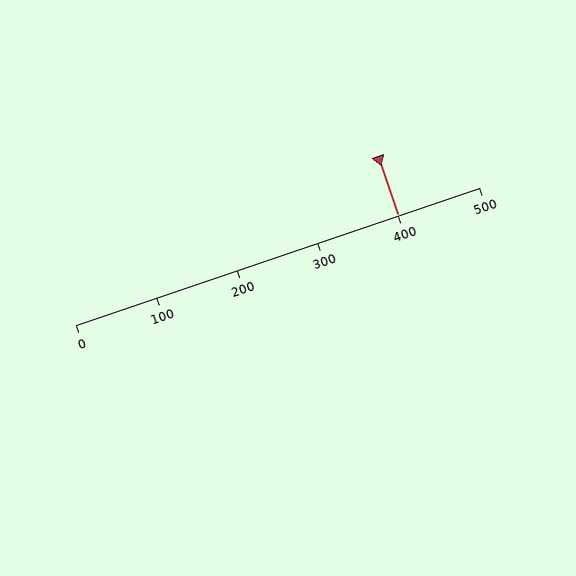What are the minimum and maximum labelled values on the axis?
The axis runs from 0 to 500.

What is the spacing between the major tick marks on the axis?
The major ticks are spaced 100 apart.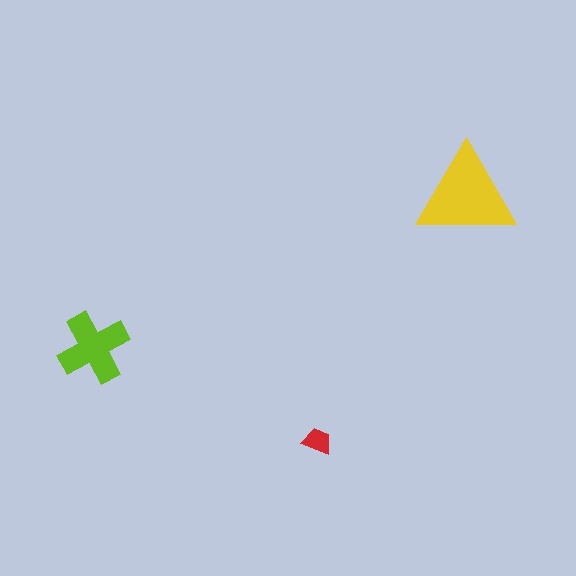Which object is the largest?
The yellow triangle.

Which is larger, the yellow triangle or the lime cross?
The yellow triangle.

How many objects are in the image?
There are 3 objects in the image.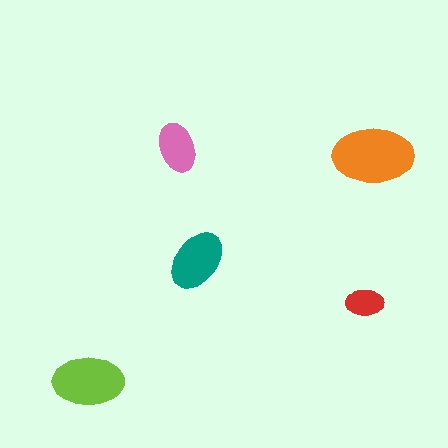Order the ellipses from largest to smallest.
the orange one, the lime one, the teal one, the pink one, the red one.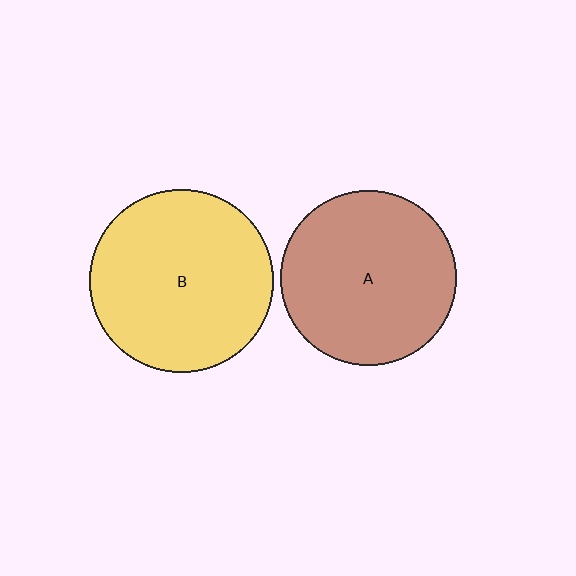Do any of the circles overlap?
No, none of the circles overlap.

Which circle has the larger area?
Circle B (yellow).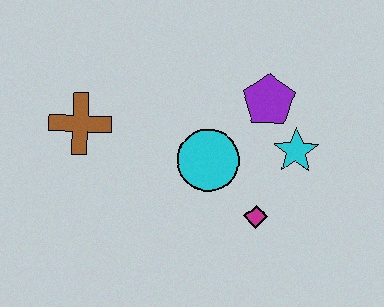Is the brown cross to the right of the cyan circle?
No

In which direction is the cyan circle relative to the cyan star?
The cyan circle is to the left of the cyan star.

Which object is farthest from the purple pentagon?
The brown cross is farthest from the purple pentagon.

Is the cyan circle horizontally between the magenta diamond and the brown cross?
Yes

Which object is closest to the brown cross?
The cyan circle is closest to the brown cross.